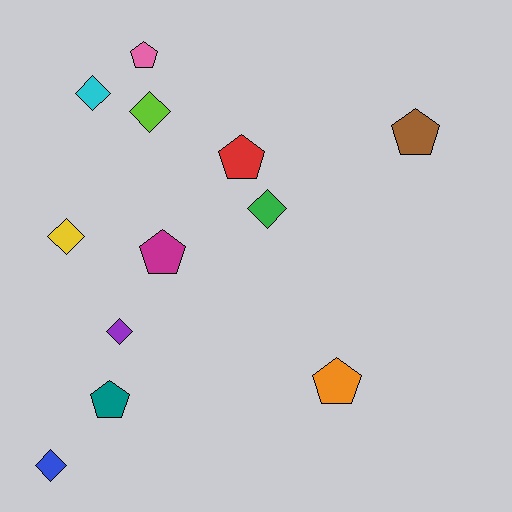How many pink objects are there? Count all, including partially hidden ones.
There is 1 pink object.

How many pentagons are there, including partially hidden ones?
There are 6 pentagons.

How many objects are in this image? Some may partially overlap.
There are 12 objects.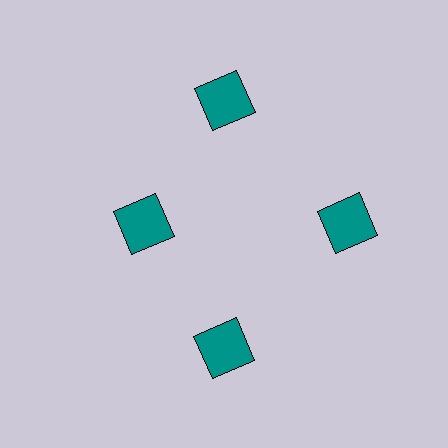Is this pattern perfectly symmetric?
No. The 4 teal squares are arranged in a ring, but one element near the 9 o'clock position is pulled inward toward the center, breaking the 4-fold rotational symmetry.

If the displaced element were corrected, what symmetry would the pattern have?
It would have 4-fold rotational symmetry — the pattern would map onto itself every 90 degrees.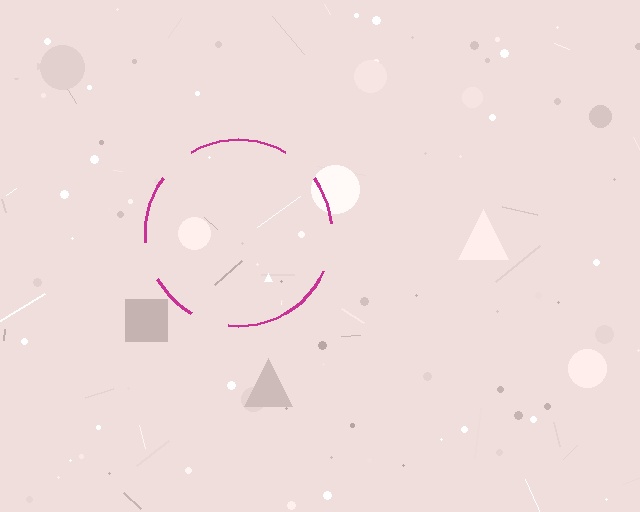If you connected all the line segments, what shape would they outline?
They would outline a circle.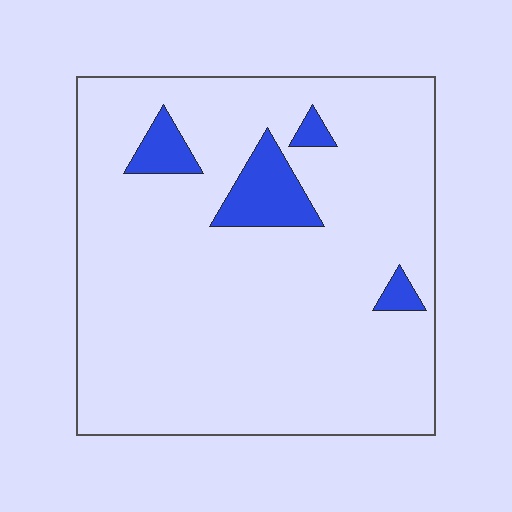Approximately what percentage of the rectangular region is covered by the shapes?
Approximately 10%.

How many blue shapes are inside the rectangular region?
4.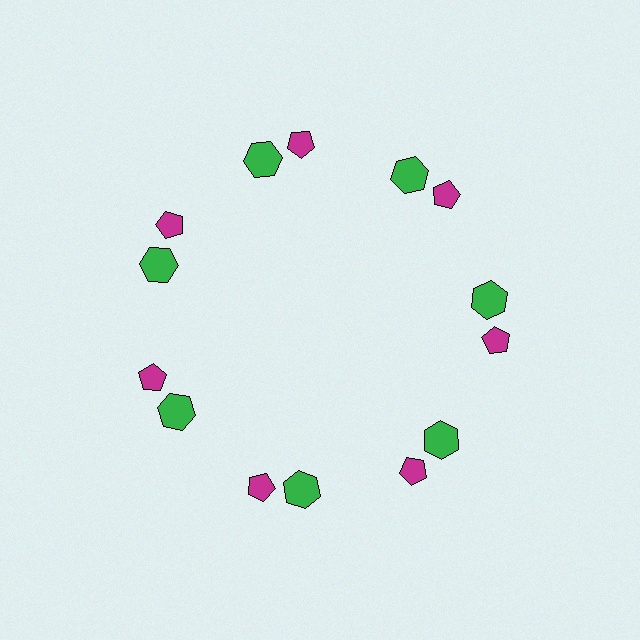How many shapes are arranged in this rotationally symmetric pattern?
There are 14 shapes, arranged in 7 groups of 2.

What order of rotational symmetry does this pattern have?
This pattern has 7-fold rotational symmetry.